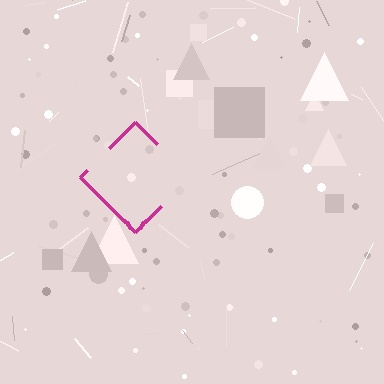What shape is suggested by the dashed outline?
The dashed outline suggests a diamond.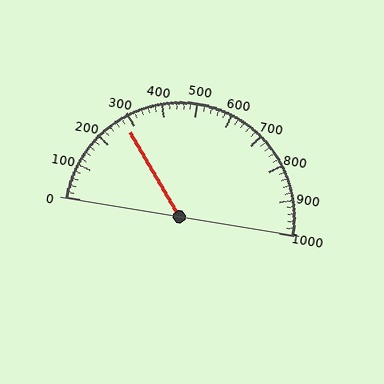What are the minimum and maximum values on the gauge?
The gauge ranges from 0 to 1000.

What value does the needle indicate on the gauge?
The needle indicates approximately 280.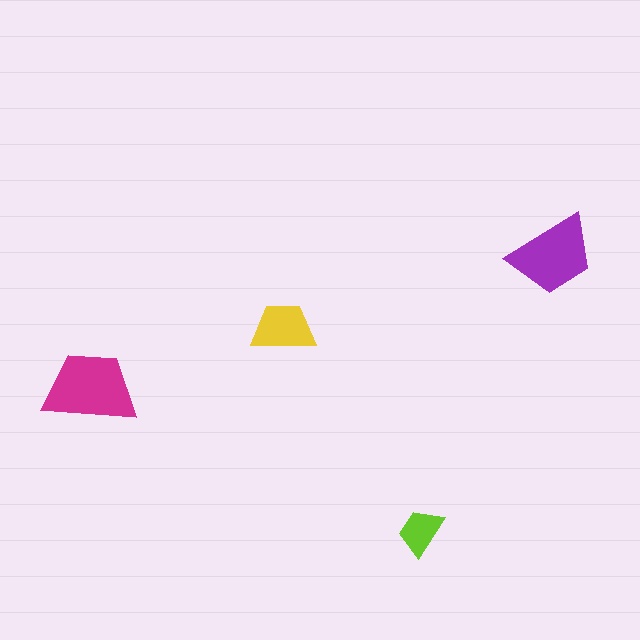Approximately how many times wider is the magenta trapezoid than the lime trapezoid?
About 2 times wider.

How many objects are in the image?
There are 4 objects in the image.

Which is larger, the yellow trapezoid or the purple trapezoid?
The purple one.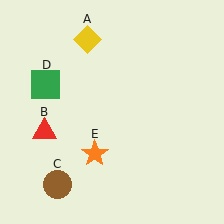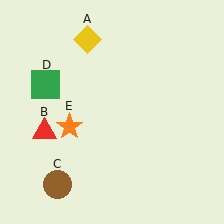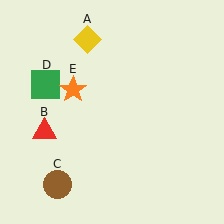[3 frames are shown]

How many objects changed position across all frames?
1 object changed position: orange star (object E).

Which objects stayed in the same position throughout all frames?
Yellow diamond (object A) and red triangle (object B) and brown circle (object C) and green square (object D) remained stationary.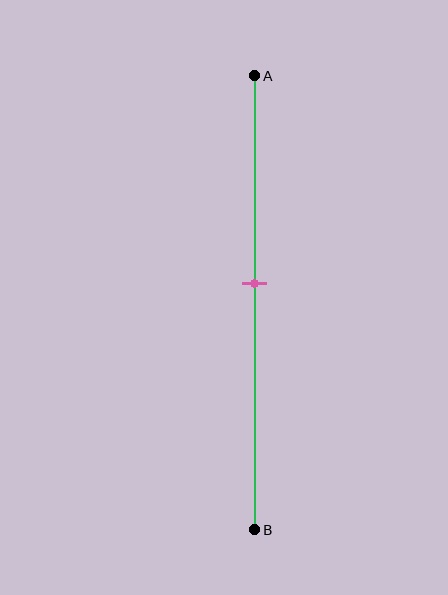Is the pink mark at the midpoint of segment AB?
No, the mark is at about 45% from A, not at the 50% midpoint.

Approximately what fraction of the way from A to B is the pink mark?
The pink mark is approximately 45% of the way from A to B.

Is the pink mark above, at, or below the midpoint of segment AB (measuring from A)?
The pink mark is above the midpoint of segment AB.